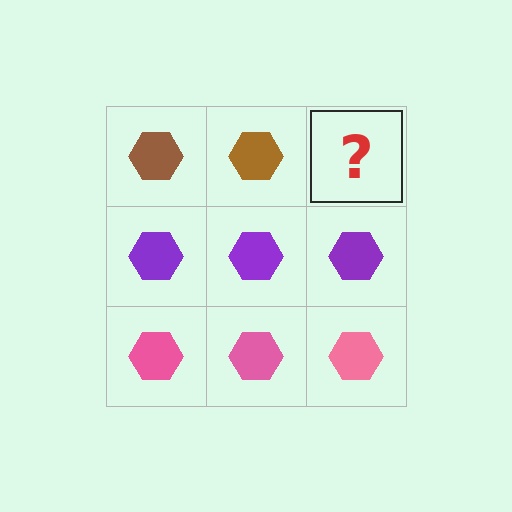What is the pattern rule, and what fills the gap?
The rule is that each row has a consistent color. The gap should be filled with a brown hexagon.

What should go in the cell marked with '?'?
The missing cell should contain a brown hexagon.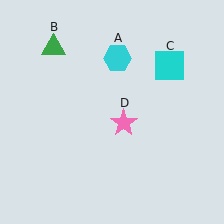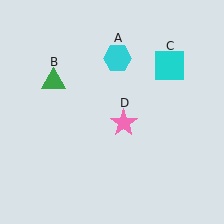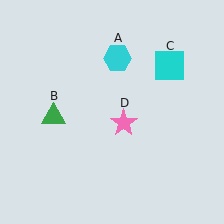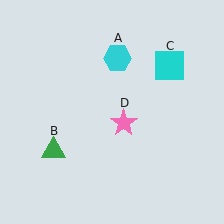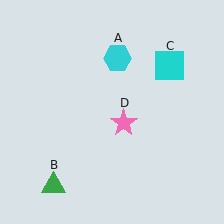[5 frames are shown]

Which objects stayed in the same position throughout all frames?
Cyan hexagon (object A) and cyan square (object C) and pink star (object D) remained stationary.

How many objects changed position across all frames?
1 object changed position: green triangle (object B).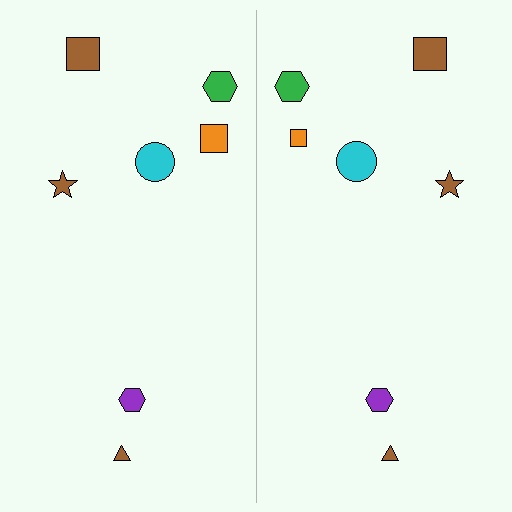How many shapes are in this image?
There are 14 shapes in this image.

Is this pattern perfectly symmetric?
No, the pattern is not perfectly symmetric. The orange square on the right side has a different size than its mirror counterpart.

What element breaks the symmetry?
The orange square on the right side has a different size than its mirror counterpart.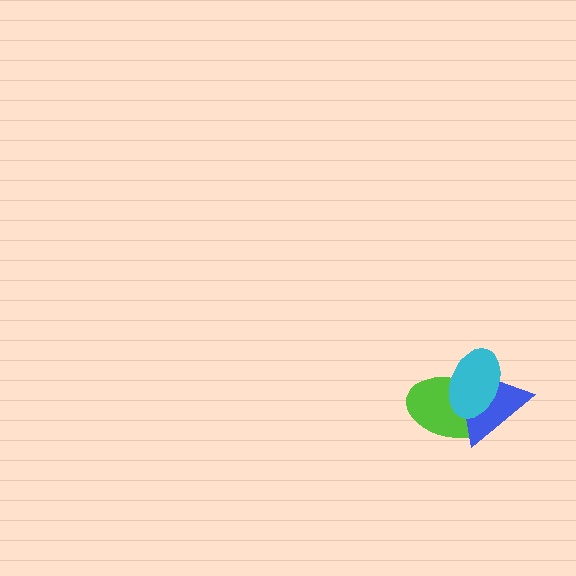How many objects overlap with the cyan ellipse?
2 objects overlap with the cyan ellipse.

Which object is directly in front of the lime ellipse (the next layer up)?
The blue triangle is directly in front of the lime ellipse.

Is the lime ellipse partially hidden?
Yes, it is partially covered by another shape.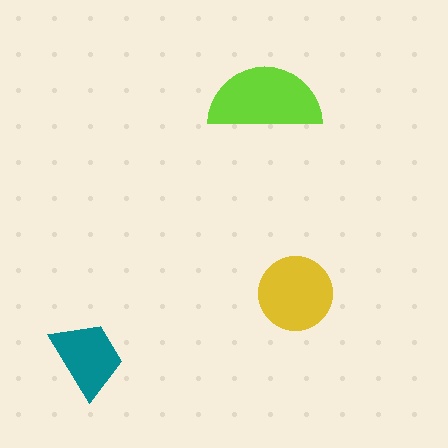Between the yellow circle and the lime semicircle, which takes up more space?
The lime semicircle.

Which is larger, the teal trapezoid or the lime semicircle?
The lime semicircle.